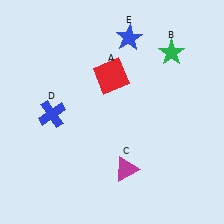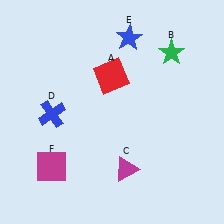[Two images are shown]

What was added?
A magenta square (F) was added in Image 2.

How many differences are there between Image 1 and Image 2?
There is 1 difference between the two images.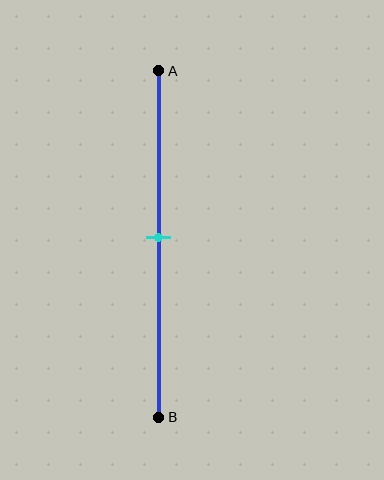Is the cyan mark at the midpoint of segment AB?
Yes, the mark is approximately at the midpoint.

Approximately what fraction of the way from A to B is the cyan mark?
The cyan mark is approximately 50% of the way from A to B.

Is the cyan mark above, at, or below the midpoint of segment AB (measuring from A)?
The cyan mark is approximately at the midpoint of segment AB.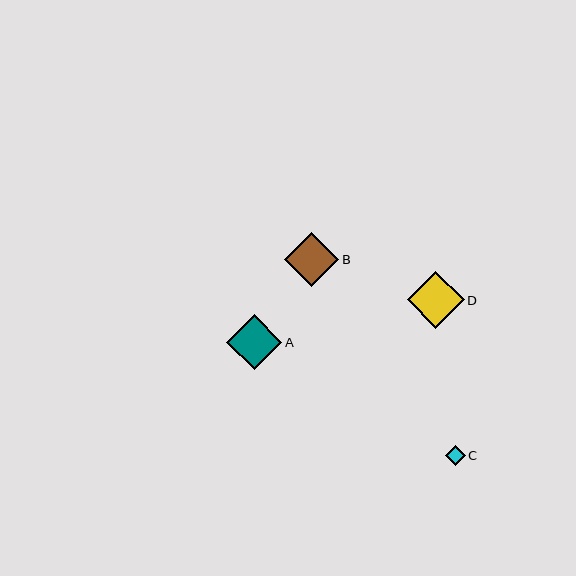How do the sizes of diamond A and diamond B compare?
Diamond A and diamond B are approximately the same size.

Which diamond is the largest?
Diamond D is the largest with a size of approximately 57 pixels.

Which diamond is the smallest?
Diamond C is the smallest with a size of approximately 20 pixels.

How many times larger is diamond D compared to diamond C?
Diamond D is approximately 2.9 times the size of diamond C.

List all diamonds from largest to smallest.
From largest to smallest: D, A, B, C.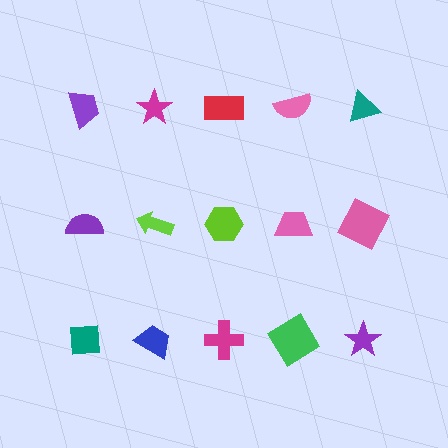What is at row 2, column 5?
A pink square.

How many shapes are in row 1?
5 shapes.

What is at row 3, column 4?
A green diamond.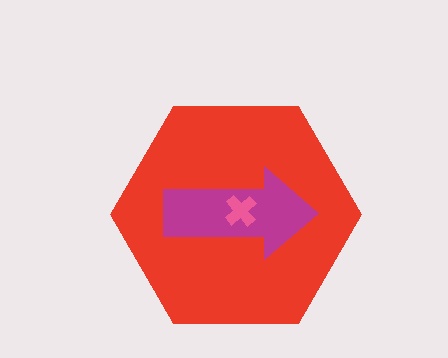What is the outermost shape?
The red hexagon.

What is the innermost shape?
The pink cross.